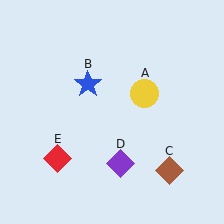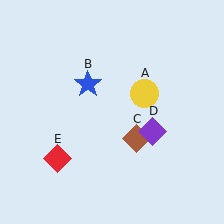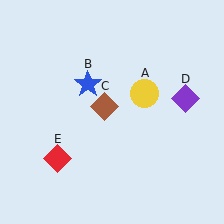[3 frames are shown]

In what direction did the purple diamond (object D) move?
The purple diamond (object D) moved up and to the right.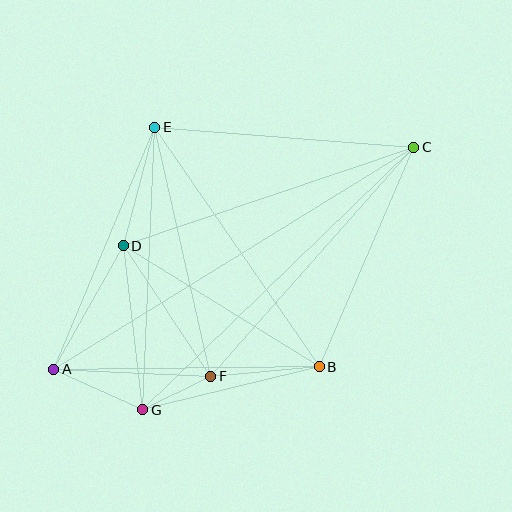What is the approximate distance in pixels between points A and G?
The distance between A and G is approximately 98 pixels.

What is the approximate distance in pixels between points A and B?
The distance between A and B is approximately 266 pixels.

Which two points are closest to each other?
Points F and G are closest to each other.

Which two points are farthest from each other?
Points A and C are farthest from each other.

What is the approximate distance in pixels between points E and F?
The distance between E and F is approximately 255 pixels.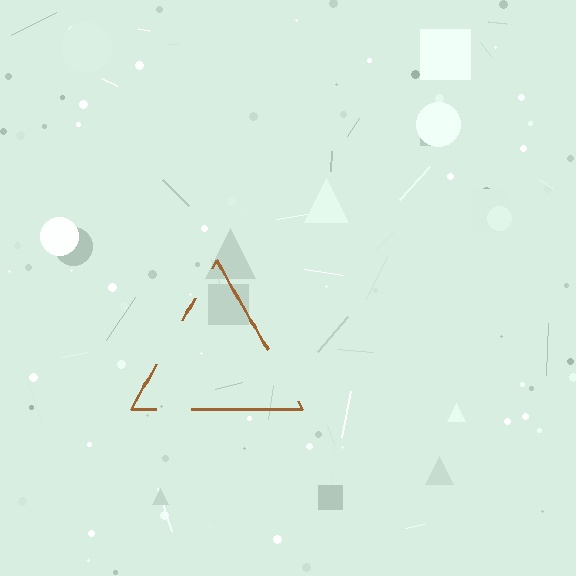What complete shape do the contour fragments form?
The contour fragments form a triangle.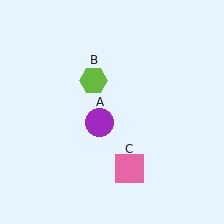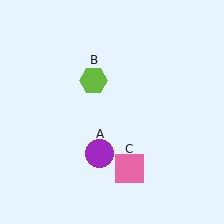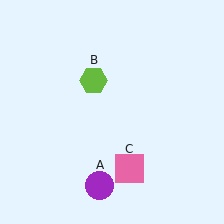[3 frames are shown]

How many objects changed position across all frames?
1 object changed position: purple circle (object A).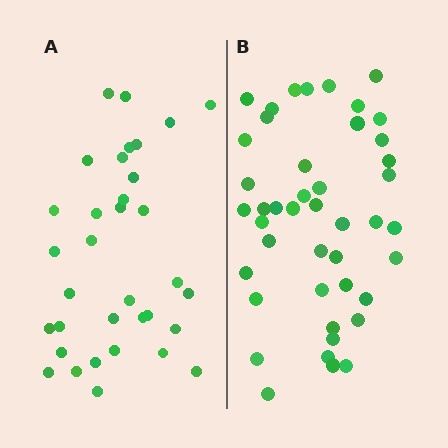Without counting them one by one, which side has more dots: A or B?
Region B (the right region) has more dots.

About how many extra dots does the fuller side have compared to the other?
Region B has roughly 10 or so more dots than region A.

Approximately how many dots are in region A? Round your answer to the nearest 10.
About 30 dots. (The exact count is 34, which rounds to 30.)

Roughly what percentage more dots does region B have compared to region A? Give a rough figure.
About 30% more.